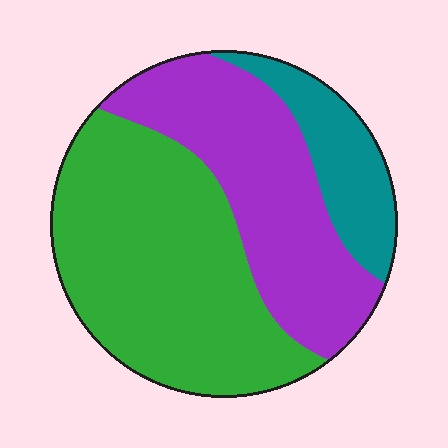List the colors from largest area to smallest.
From largest to smallest: green, purple, teal.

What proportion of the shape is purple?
Purple covers 35% of the shape.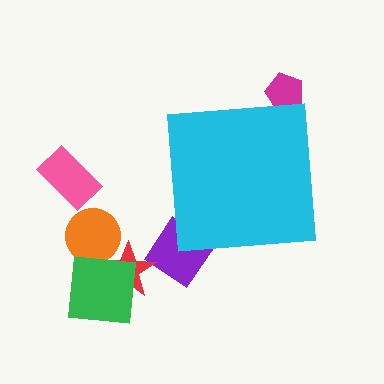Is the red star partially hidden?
No, the red star is fully visible.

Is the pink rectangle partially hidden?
No, the pink rectangle is fully visible.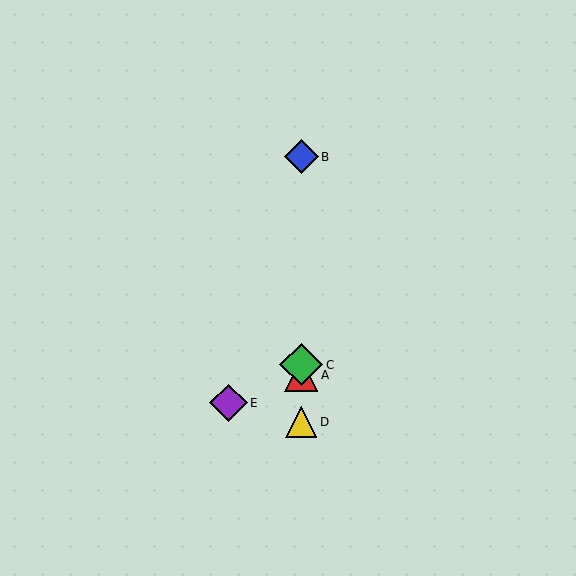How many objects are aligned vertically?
4 objects (A, B, C, D) are aligned vertically.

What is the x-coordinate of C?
Object C is at x≈301.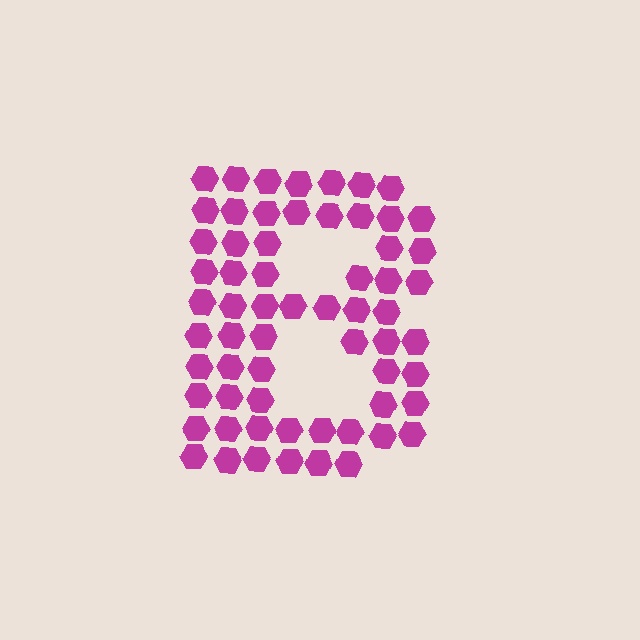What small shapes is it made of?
It is made of small hexagons.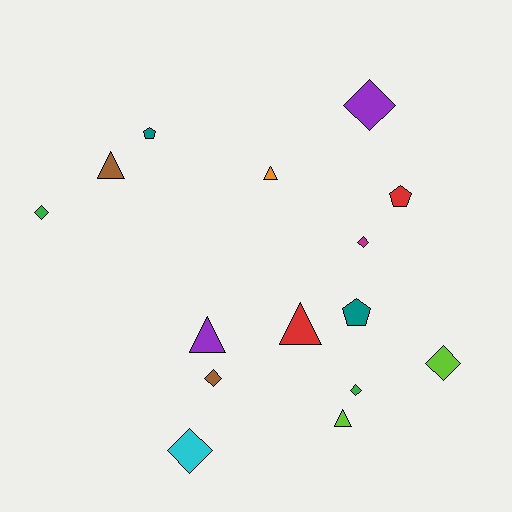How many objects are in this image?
There are 15 objects.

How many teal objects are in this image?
There are 2 teal objects.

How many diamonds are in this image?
There are 7 diamonds.